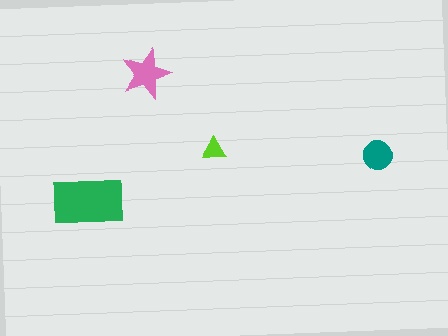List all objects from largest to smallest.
The green rectangle, the pink star, the teal circle, the lime triangle.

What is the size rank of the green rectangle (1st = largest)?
1st.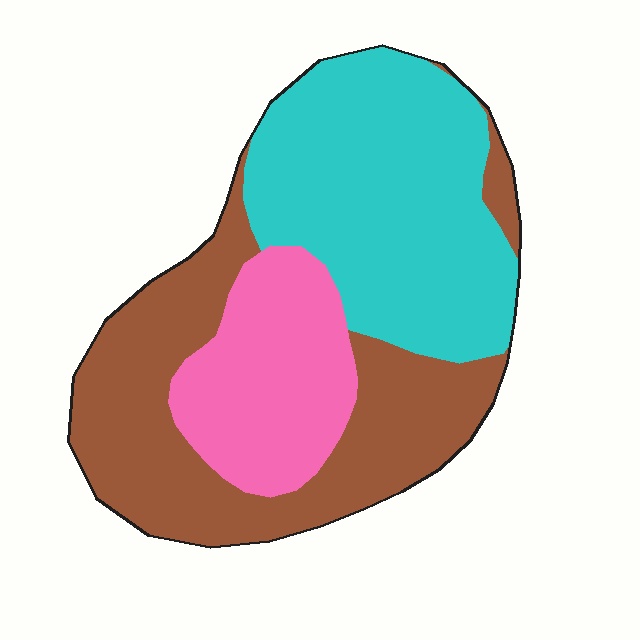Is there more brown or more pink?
Brown.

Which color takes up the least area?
Pink, at roughly 20%.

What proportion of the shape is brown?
Brown takes up between a quarter and a half of the shape.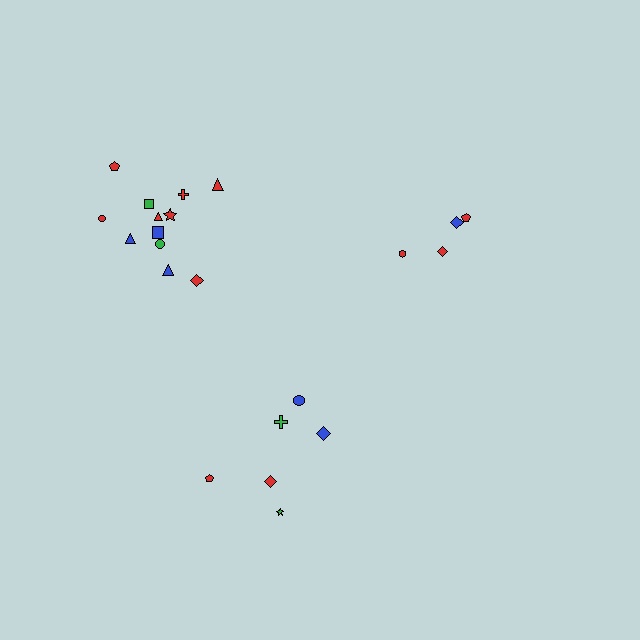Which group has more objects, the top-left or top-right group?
The top-left group.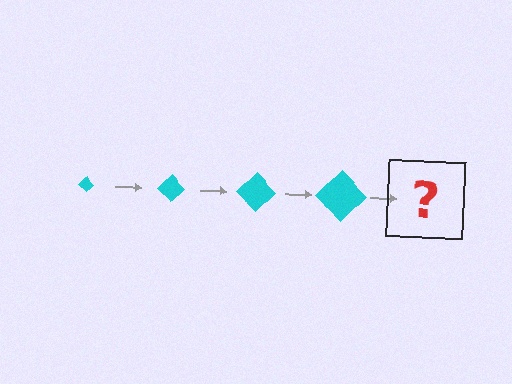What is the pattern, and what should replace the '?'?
The pattern is that the diamond gets progressively larger each step. The '?' should be a cyan diamond, larger than the previous one.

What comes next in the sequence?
The next element should be a cyan diamond, larger than the previous one.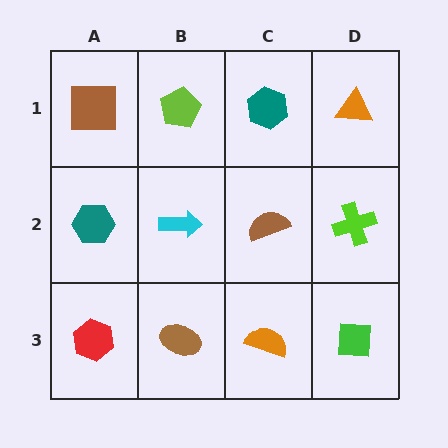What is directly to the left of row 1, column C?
A lime pentagon.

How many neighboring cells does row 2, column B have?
4.